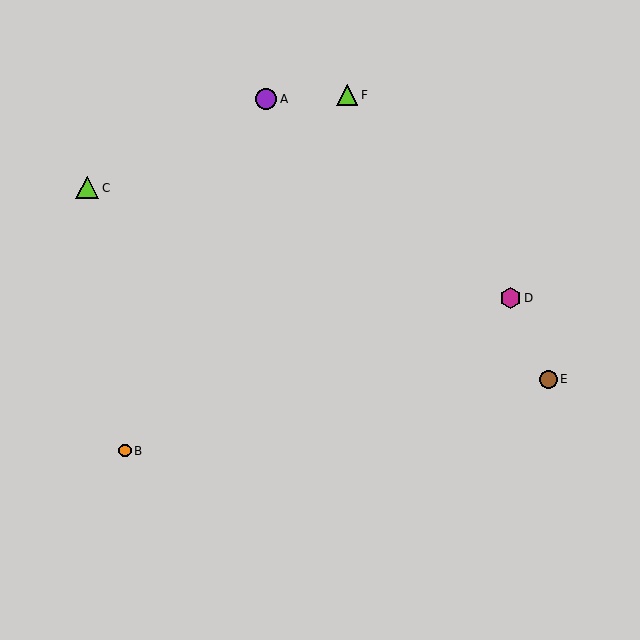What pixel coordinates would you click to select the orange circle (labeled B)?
Click at (125, 451) to select the orange circle B.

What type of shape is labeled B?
Shape B is an orange circle.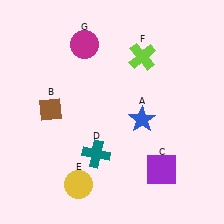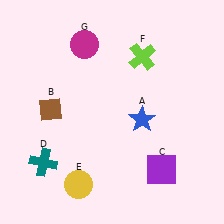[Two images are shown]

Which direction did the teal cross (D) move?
The teal cross (D) moved left.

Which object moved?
The teal cross (D) moved left.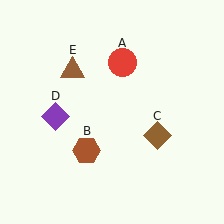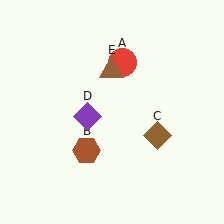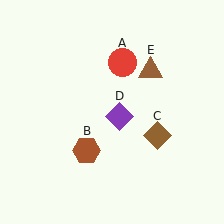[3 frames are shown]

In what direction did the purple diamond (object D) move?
The purple diamond (object D) moved right.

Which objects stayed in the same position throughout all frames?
Red circle (object A) and brown hexagon (object B) and brown diamond (object C) remained stationary.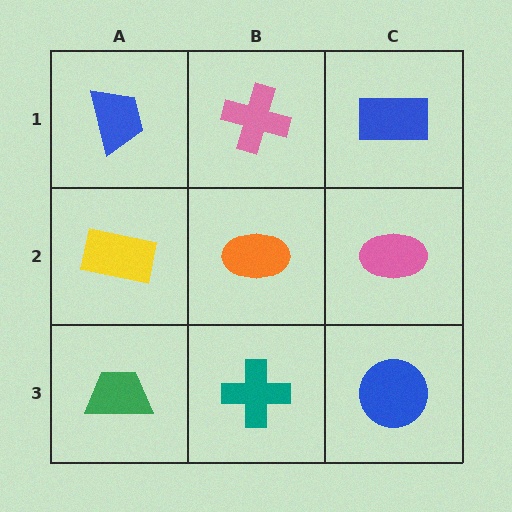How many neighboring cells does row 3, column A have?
2.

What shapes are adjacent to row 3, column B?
An orange ellipse (row 2, column B), a green trapezoid (row 3, column A), a blue circle (row 3, column C).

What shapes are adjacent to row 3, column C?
A pink ellipse (row 2, column C), a teal cross (row 3, column B).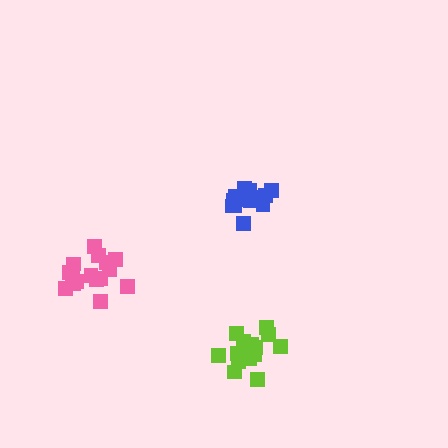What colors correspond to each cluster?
The clusters are colored: pink, lime, blue.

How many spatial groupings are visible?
There are 3 spatial groupings.